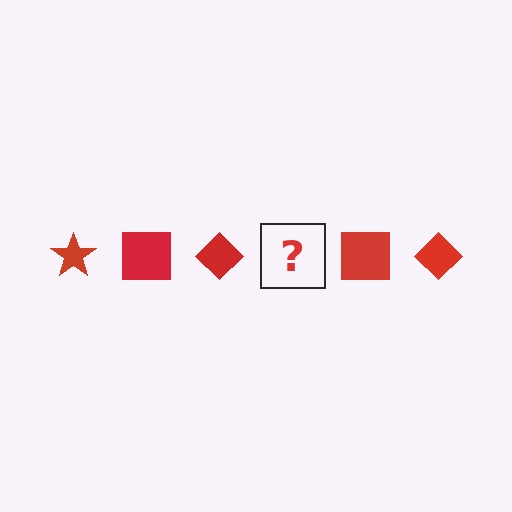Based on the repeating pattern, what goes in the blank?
The blank should be a red star.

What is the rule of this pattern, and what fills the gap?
The rule is that the pattern cycles through star, square, diamond shapes in red. The gap should be filled with a red star.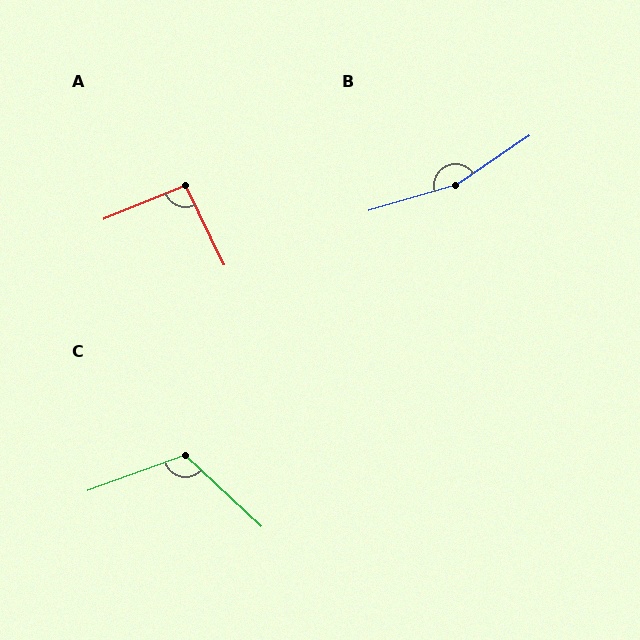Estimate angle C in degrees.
Approximately 117 degrees.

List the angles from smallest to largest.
A (94°), C (117°), B (163°).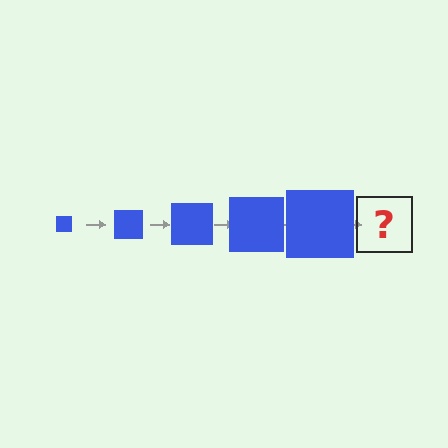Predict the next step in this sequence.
The next step is a blue square, larger than the previous one.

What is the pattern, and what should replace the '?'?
The pattern is that the square gets progressively larger each step. The '?' should be a blue square, larger than the previous one.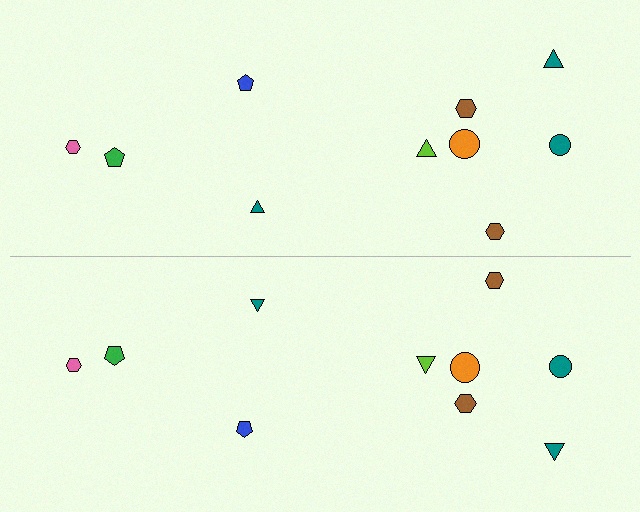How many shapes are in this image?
There are 20 shapes in this image.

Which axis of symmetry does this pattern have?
The pattern has a horizontal axis of symmetry running through the center of the image.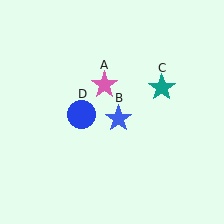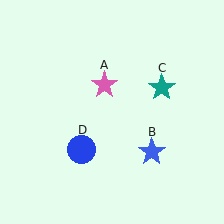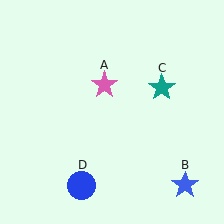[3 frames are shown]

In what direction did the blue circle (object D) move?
The blue circle (object D) moved down.